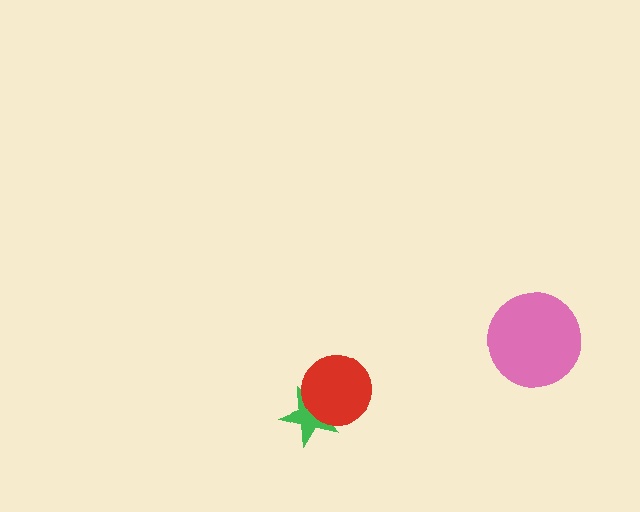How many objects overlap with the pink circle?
0 objects overlap with the pink circle.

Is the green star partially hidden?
Yes, it is partially covered by another shape.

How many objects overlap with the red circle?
1 object overlaps with the red circle.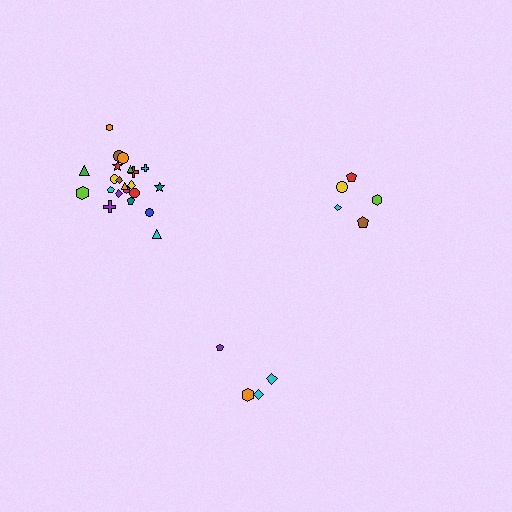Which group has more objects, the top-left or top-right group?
The top-left group.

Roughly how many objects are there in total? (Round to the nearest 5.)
Roughly 30 objects in total.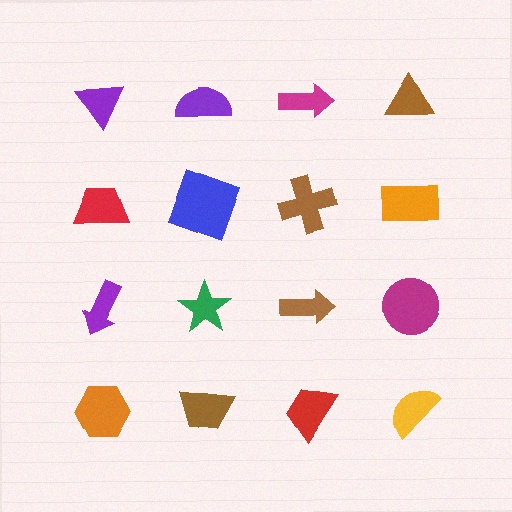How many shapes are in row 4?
4 shapes.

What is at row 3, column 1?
A purple arrow.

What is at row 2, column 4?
An orange rectangle.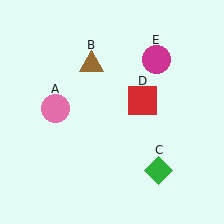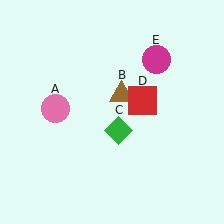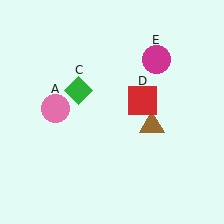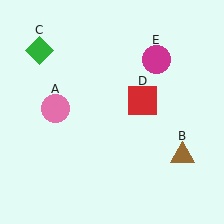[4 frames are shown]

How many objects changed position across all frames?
2 objects changed position: brown triangle (object B), green diamond (object C).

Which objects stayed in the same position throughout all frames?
Pink circle (object A) and red square (object D) and magenta circle (object E) remained stationary.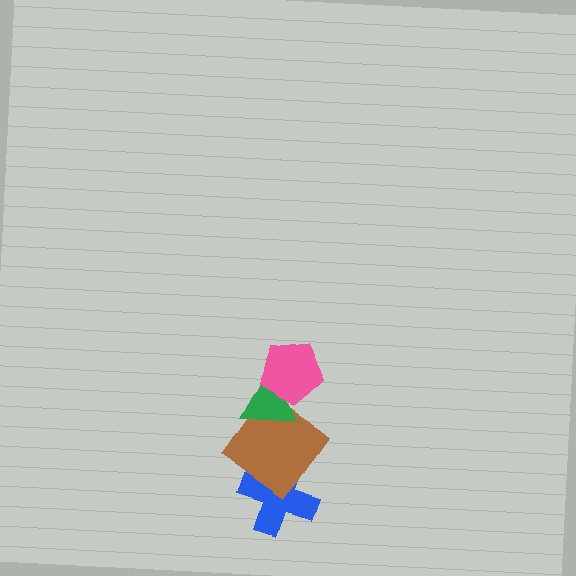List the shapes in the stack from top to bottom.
From top to bottom: the pink pentagon, the green triangle, the brown diamond, the blue cross.